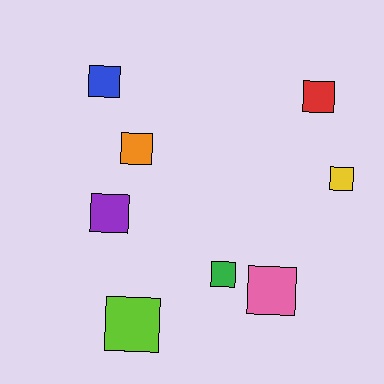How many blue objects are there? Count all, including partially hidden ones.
There is 1 blue object.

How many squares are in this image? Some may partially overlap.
There are 8 squares.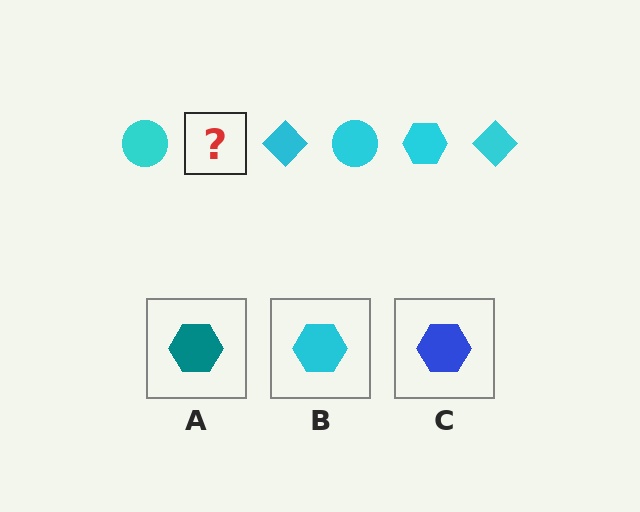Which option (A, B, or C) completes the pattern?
B.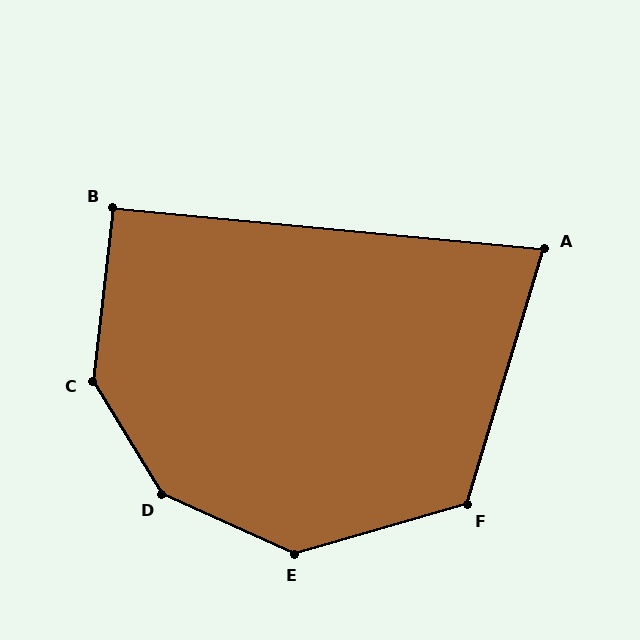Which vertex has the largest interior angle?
D, at approximately 146 degrees.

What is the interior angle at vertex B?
Approximately 91 degrees (approximately right).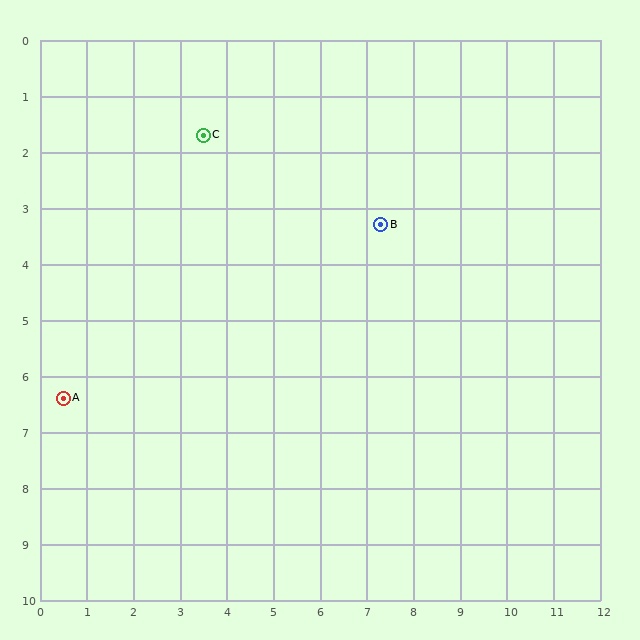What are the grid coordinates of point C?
Point C is at approximately (3.5, 1.7).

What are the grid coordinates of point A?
Point A is at approximately (0.5, 6.4).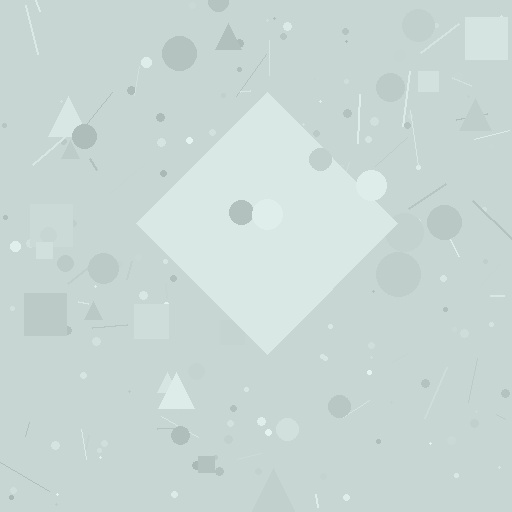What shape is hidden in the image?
A diamond is hidden in the image.